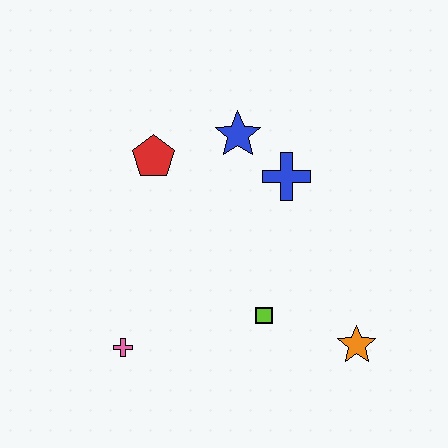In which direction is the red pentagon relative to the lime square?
The red pentagon is above the lime square.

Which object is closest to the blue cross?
The blue star is closest to the blue cross.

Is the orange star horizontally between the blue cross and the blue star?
No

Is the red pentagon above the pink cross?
Yes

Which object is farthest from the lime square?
The red pentagon is farthest from the lime square.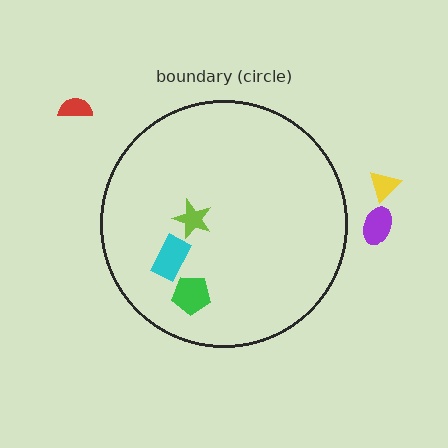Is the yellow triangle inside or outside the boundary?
Outside.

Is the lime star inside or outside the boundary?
Inside.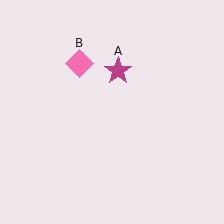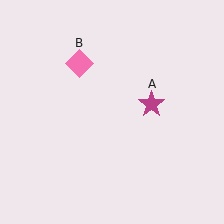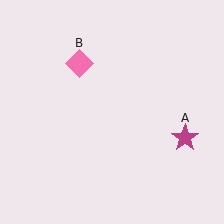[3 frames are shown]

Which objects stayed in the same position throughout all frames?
Pink diamond (object B) remained stationary.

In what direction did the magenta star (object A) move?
The magenta star (object A) moved down and to the right.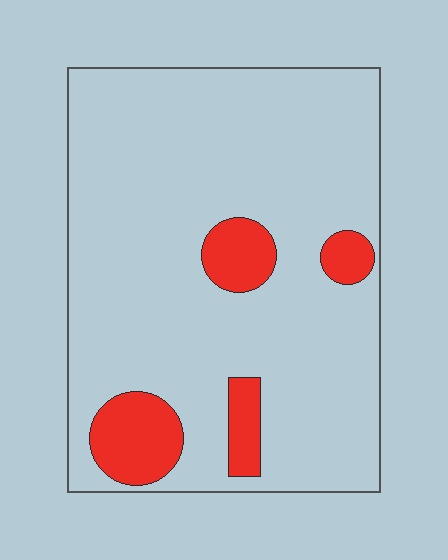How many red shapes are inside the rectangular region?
4.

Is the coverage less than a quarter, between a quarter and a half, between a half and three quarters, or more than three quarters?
Less than a quarter.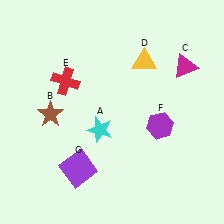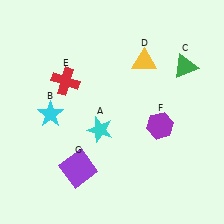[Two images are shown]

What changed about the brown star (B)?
In Image 1, B is brown. In Image 2, it changed to cyan.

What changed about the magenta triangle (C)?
In Image 1, C is magenta. In Image 2, it changed to green.